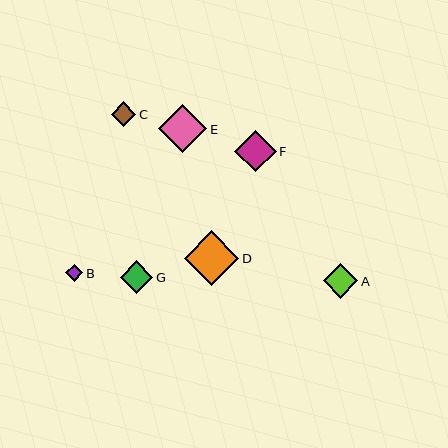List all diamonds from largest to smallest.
From largest to smallest: D, E, F, A, G, C, B.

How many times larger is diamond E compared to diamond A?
Diamond E is approximately 1.4 times the size of diamond A.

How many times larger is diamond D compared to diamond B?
Diamond D is approximately 3.1 times the size of diamond B.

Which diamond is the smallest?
Diamond B is the smallest with a size of approximately 18 pixels.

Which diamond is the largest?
Diamond D is the largest with a size of approximately 55 pixels.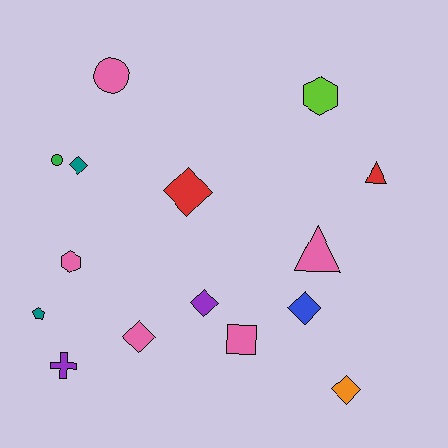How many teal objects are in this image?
There are 2 teal objects.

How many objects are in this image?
There are 15 objects.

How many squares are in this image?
There is 1 square.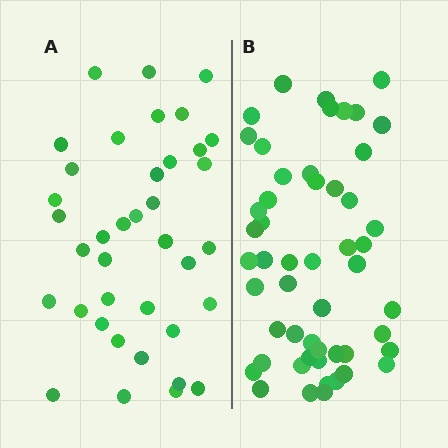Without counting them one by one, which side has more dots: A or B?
Region B (the right region) has more dots.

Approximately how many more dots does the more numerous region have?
Region B has approximately 15 more dots than region A.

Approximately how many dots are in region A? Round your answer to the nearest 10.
About 40 dots. (The exact count is 38, which rounds to 40.)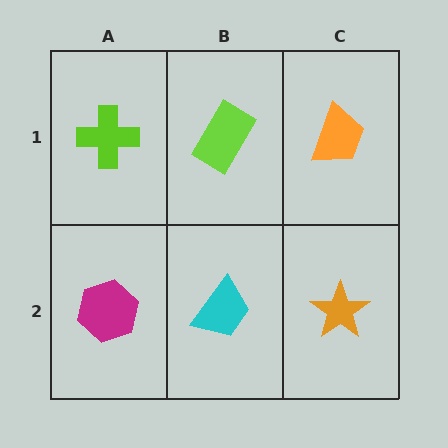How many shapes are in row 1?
3 shapes.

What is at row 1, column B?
A lime rectangle.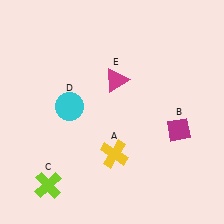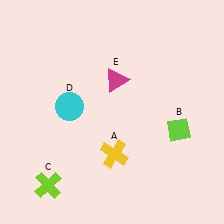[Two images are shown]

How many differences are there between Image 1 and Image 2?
There is 1 difference between the two images.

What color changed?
The diamond (B) changed from magenta in Image 1 to lime in Image 2.